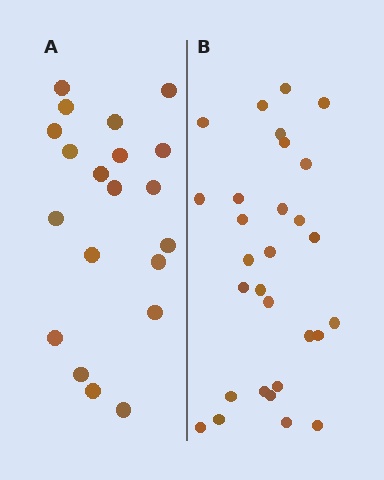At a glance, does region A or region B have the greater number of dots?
Region B (the right region) has more dots.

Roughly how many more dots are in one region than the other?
Region B has roughly 8 or so more dots than region A.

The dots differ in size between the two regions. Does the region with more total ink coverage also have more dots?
No. Region A has more total ink coverage because its dots are larger, but region B actually contains more individual dots. Total area can be misleading — the number of items is what matters here.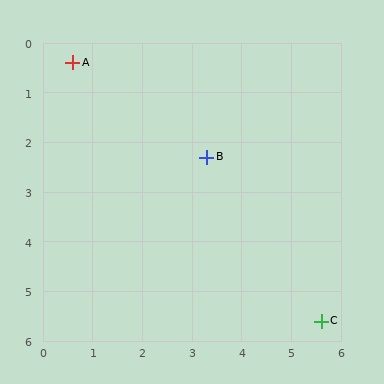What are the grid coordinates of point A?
Point A is at approximately (0.6, 0.4).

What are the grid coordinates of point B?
Point B is at approximately (3.3, 2.3).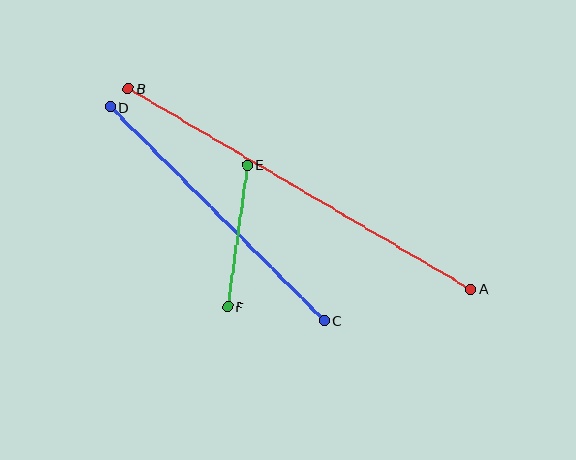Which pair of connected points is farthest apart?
Points A and B are farthest apart.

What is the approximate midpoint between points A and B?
The midpoint is at approximately (300, 189) pixels.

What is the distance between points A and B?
The distance is approximately 397 pixels.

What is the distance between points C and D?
The distance is approximately 302 pixels.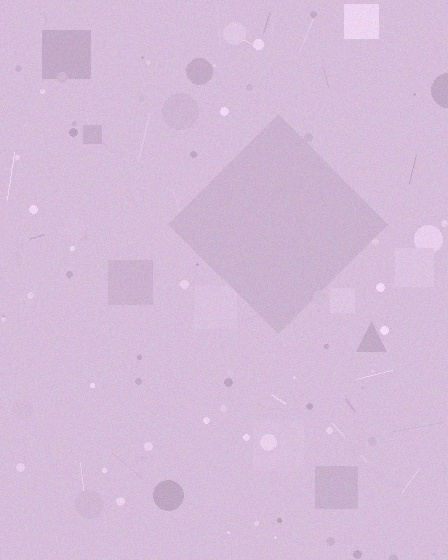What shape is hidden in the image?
A diamond is hidden in the image.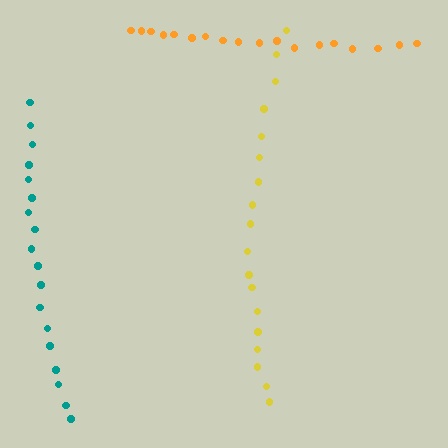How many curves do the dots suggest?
There are 3 distinct paths.